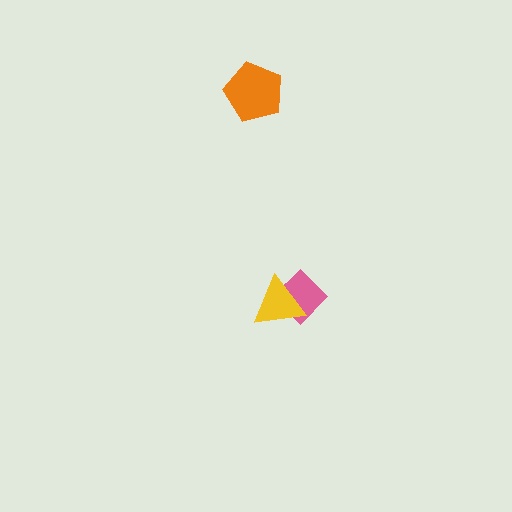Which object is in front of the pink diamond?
The yellow triangle is in front of the pink diamond.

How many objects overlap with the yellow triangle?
1 object overlaps with the yellow triangle.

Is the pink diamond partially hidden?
Yes, it is partially covered by another shape.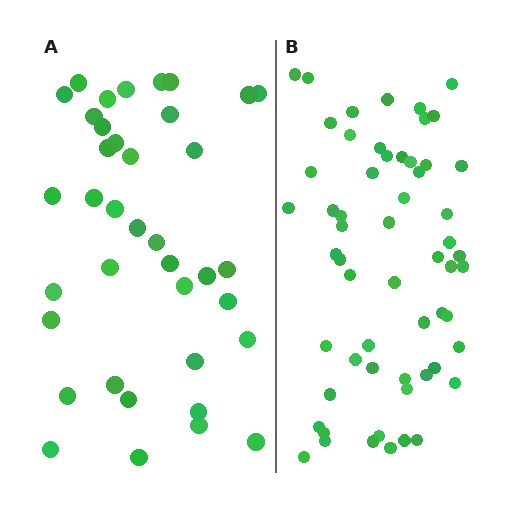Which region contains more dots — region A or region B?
Region B (the right region) has more dots.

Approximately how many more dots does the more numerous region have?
Region B has approximately 20 more dots than region A.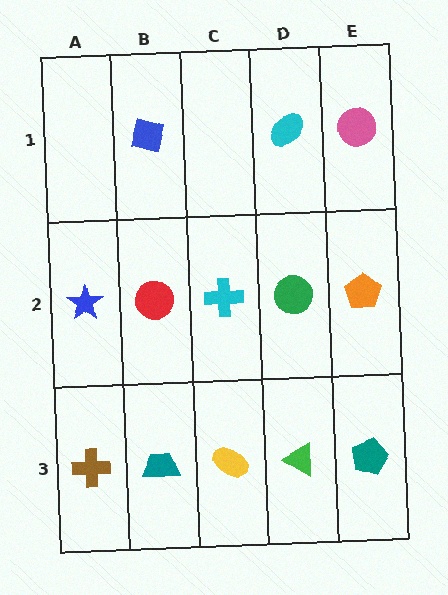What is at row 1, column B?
A blue square.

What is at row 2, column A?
A blue star.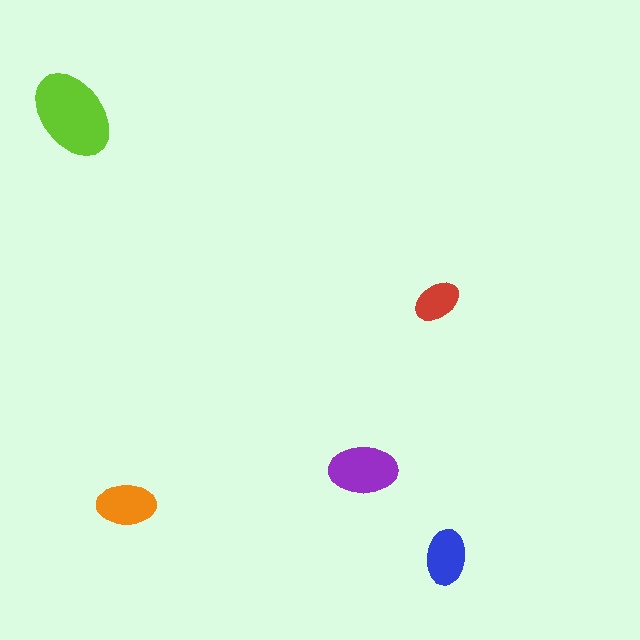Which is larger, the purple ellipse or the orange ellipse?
The purple one.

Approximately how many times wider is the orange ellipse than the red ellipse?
About 1.5 times wider.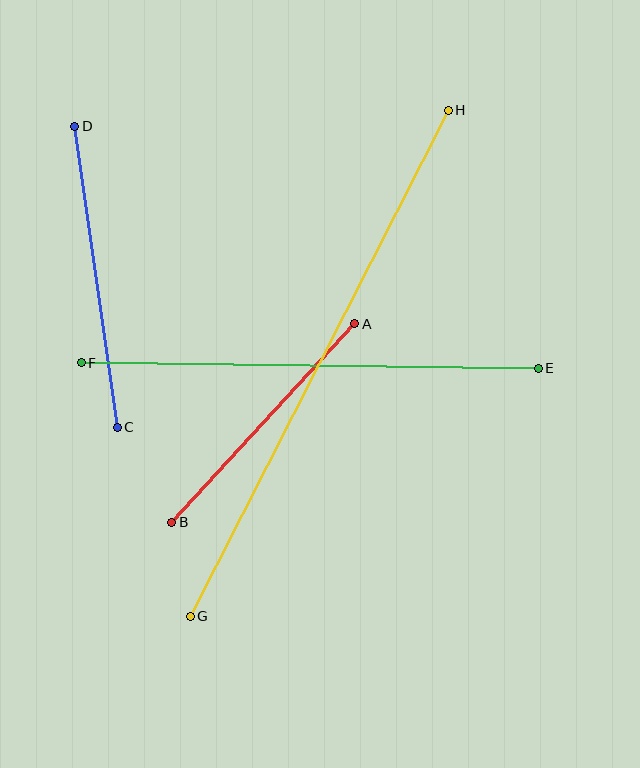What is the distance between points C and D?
The distance is approximately 304 pixels.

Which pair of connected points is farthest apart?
Points G and H are farthest apart.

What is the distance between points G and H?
The distance is approximately 568 pixels.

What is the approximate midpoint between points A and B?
The midpoint is at approximately (263, 423) pixels.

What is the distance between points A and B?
The distance is approximately 270 pixels.